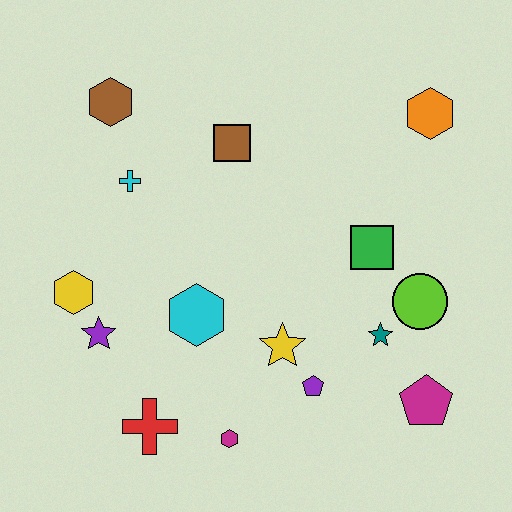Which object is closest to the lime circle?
The teal star is closest to the lime circle.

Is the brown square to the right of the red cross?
Yes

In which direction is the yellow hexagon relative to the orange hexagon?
The yellow hexagon is to the left of the orange hexagon.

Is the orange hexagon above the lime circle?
Yes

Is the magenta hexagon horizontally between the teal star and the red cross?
Yes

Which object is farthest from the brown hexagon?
The magenta pentagon is farthest from the brown hexagon.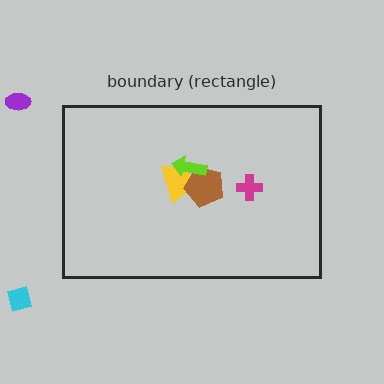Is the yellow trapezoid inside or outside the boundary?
Inside.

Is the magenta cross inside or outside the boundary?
Inside.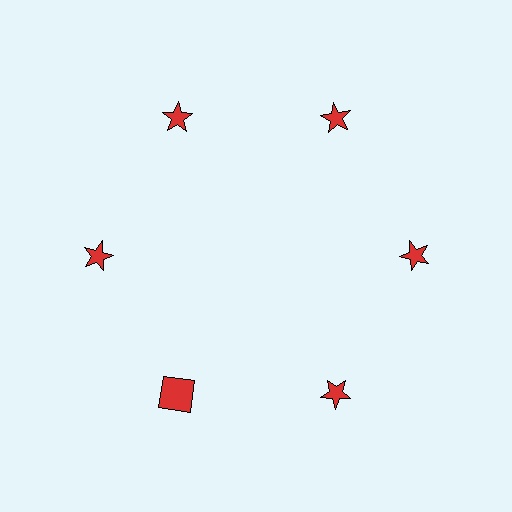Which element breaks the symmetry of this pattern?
The red square at roughly the 7 o'clock position breaks the symmetry. All other shapes are red stars.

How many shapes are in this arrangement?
There are 6 shapes arranged in a ring pattern.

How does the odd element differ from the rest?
It has a different shape: square instead of star.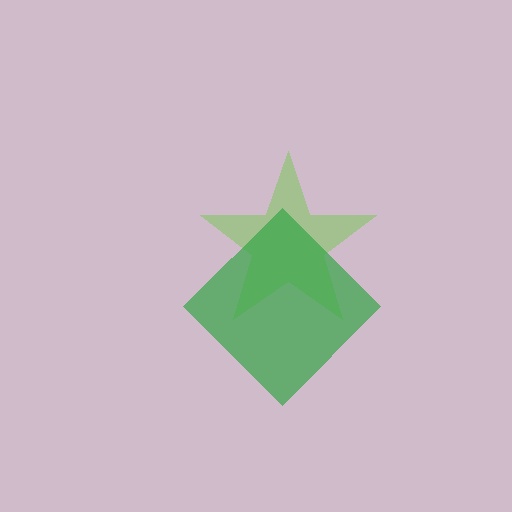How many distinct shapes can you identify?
There are 2 distinct shapes: a lime star, a green diamond.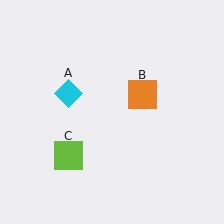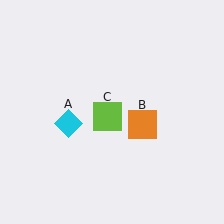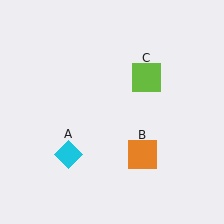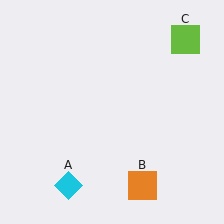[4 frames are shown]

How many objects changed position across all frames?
3 objects changed position: cyan diamond (object A), orange square (object B), lime square (object C).